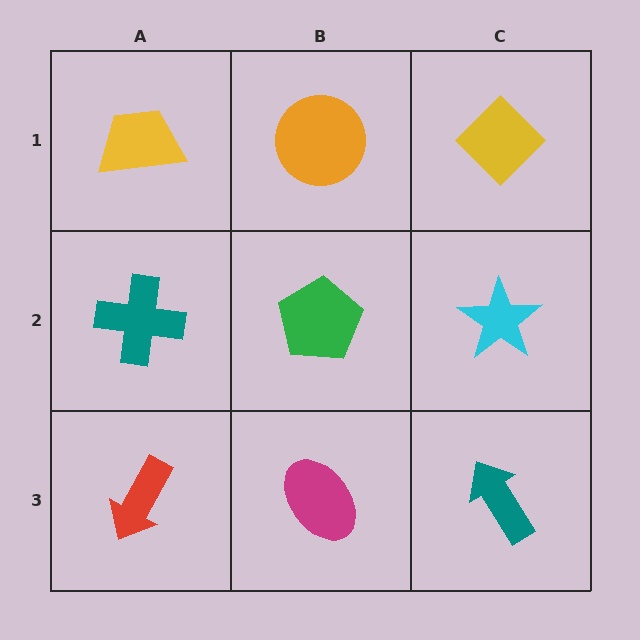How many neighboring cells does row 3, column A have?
2.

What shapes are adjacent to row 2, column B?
An orange circle (row 1, column B), a magenta ellipse (row 3, column B), a teal cross (row 2, column A), a cyan star (row 2, column C).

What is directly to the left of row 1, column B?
A yellow trapezoid.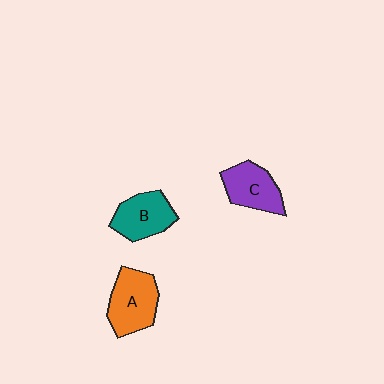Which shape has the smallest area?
Shape C (purple).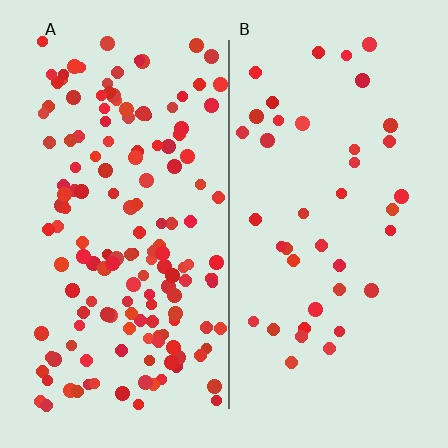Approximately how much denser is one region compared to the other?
Approximately 3.8× — region A over region B.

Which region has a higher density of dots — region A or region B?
A (the left).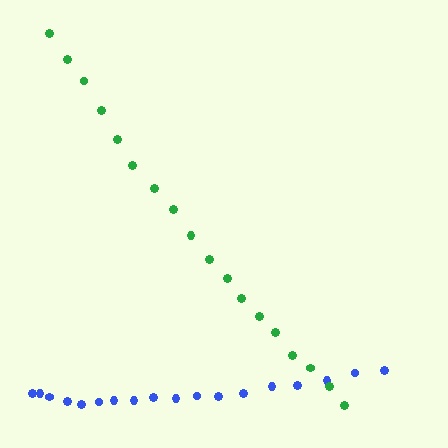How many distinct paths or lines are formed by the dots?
There are 2 distinct paths.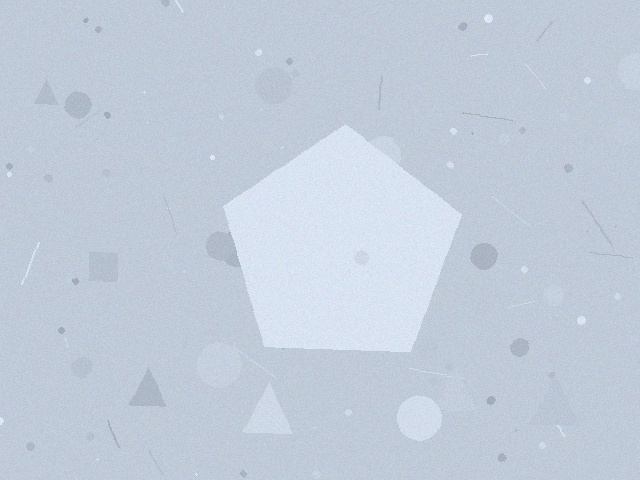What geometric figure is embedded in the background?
A pentagon is embedded in the background.